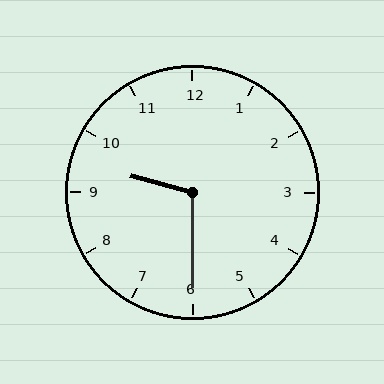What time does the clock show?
9:30.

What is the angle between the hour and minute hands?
Approximately 105 degrees.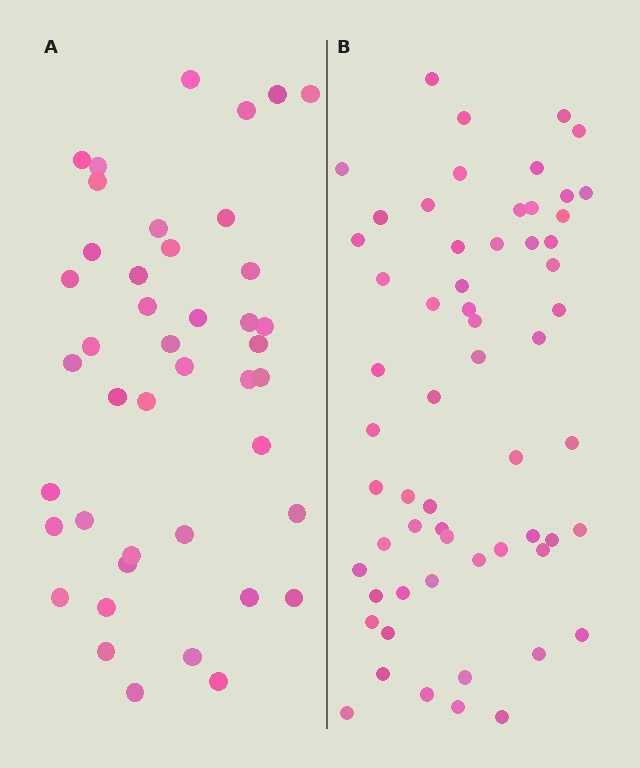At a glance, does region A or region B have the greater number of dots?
Region B (the right region) has more dots.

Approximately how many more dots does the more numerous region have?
Region B has approximately 15 more dots than region A.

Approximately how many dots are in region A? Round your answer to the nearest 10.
About 40 dots. (The exact count is 43, which rounds to 40.)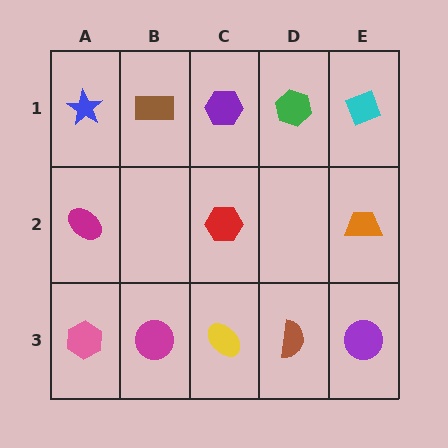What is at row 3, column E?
A purple circle.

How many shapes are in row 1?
5 shapes.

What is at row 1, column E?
A cyan diamond.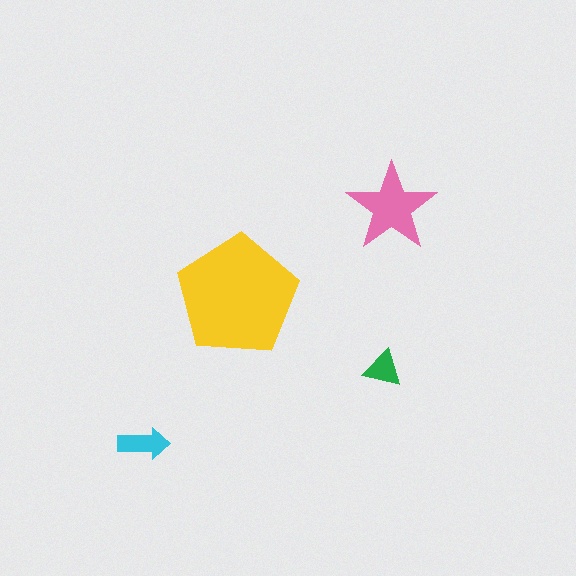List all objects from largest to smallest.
The yellow pentagon, the pink star, the cyan arrow, the green triangle.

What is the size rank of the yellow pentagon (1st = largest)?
1st.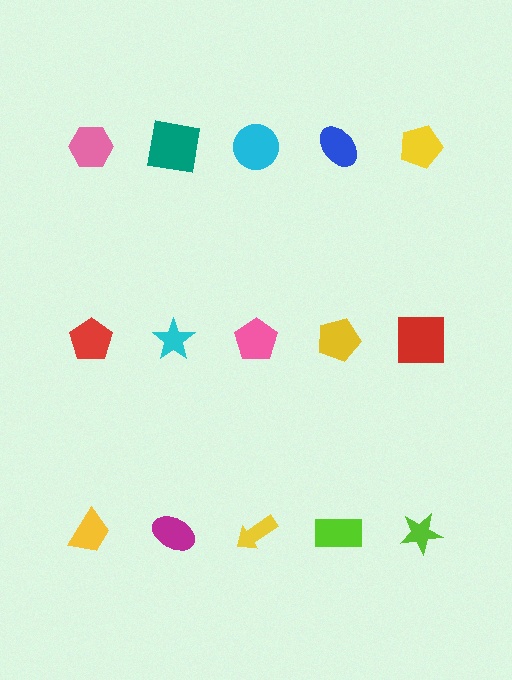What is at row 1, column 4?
A blue ellipse.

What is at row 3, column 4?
A lime rectangle.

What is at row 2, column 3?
A pink pentagon.